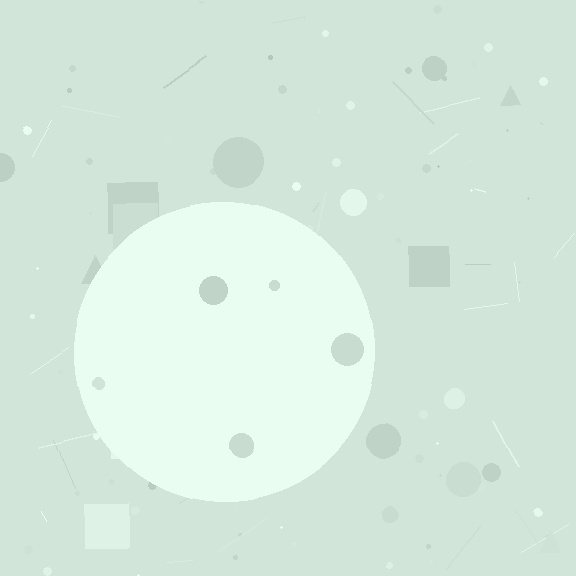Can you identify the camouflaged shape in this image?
The camouflaged shape is a circle.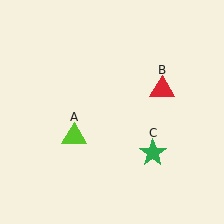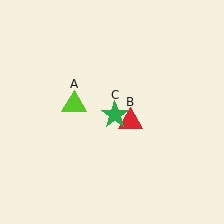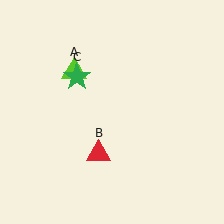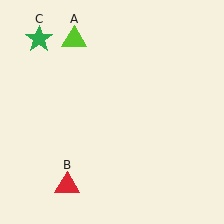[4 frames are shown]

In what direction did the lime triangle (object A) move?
The lime triangle (object A) moved up.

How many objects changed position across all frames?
3 objects changed position: lime triangle (object A), red triangle (object B), green star (object C).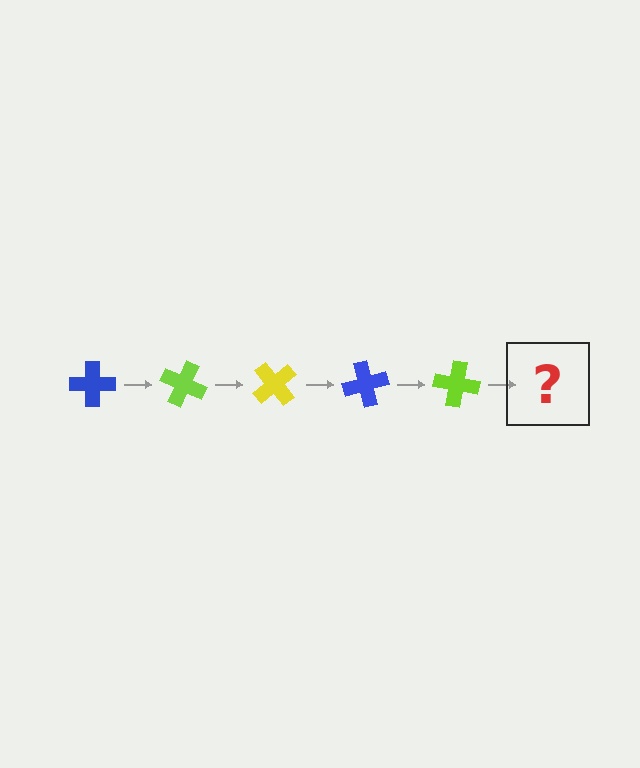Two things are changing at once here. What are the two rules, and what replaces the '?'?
The two rules are that it rotates 25 degrees each step and the color cycles through blue, lime, and yellow. The '?' should be a yellow cross, rotated 125 degrees from the start.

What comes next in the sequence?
The next element should be a yellow cross, rotated 125 degrees from the start.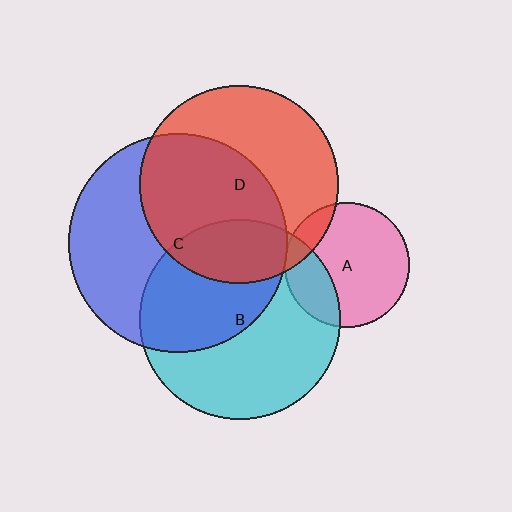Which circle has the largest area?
Circle C (blue).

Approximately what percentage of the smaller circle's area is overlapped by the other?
Approximately 20%.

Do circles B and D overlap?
Yes.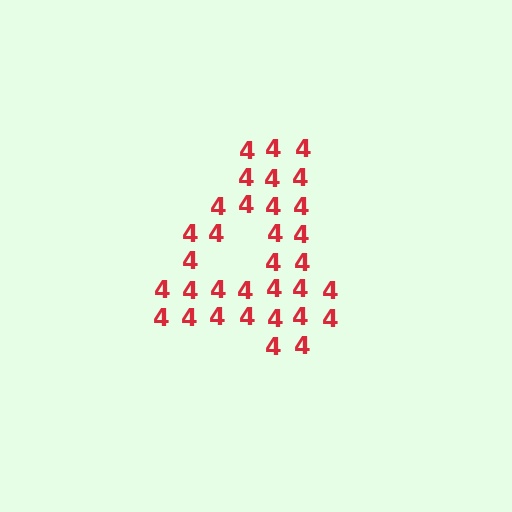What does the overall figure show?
The overall figure shows the digit 4.